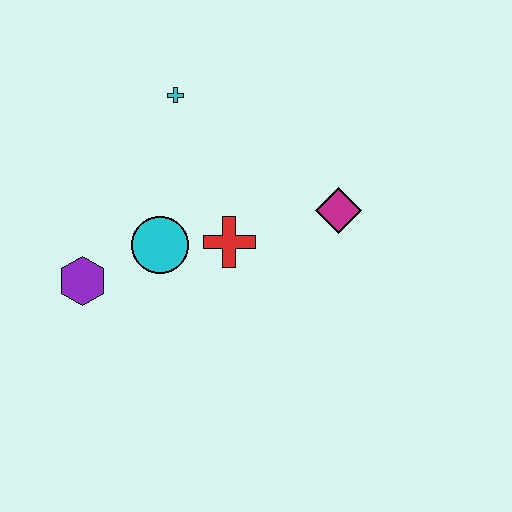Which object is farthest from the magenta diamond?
The purple hexagon is farthest from the magenta diamond.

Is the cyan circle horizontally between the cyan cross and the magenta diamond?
No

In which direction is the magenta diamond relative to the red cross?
The magenta diamond is to the right of the red cross.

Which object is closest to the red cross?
The cyan circle is closest to the red cross.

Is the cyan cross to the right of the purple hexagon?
Yes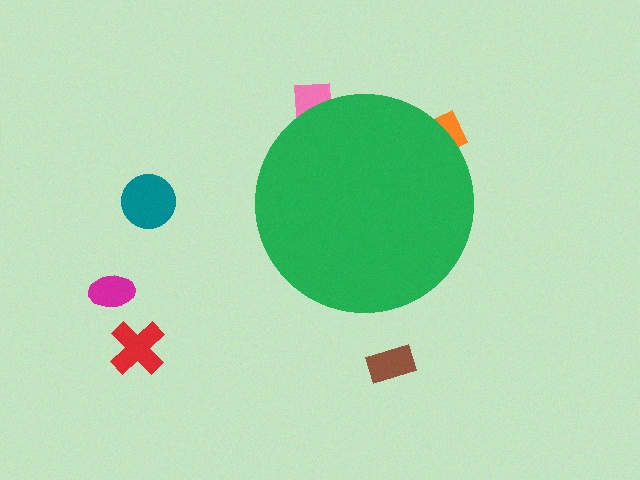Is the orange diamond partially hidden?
Yes, the orange diamond is partially hidden behind the green circle.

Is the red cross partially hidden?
No, the red cross is fully visible.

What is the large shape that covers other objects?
A green circle.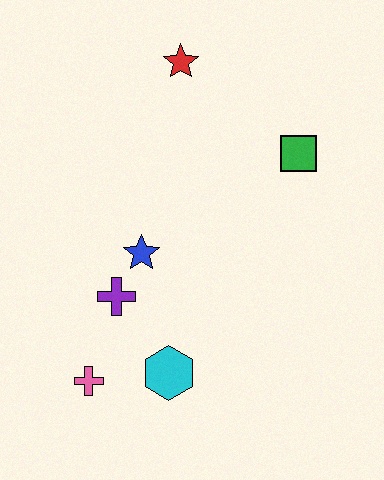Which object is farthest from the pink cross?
The red star is farthest from the pink cross.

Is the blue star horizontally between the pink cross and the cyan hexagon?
Yes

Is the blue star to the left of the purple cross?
No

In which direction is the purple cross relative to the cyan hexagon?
The purple cross is above the cyan hexagon.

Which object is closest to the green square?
The red star is closest to the green square.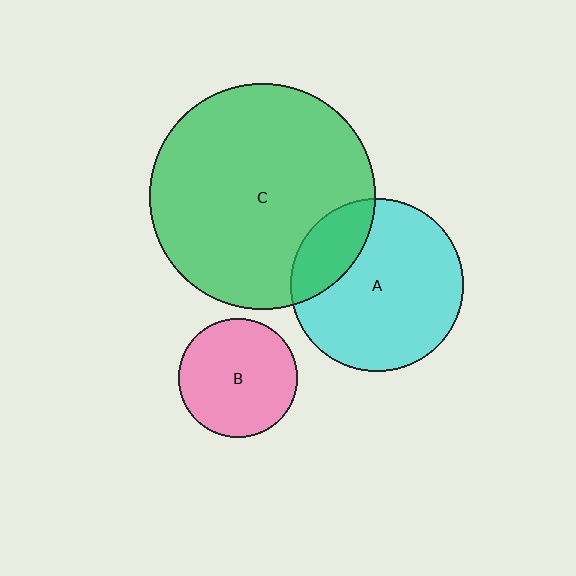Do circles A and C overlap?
Yes.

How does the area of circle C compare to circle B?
Approximately 3.6 times.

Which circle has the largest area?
Circle C (green).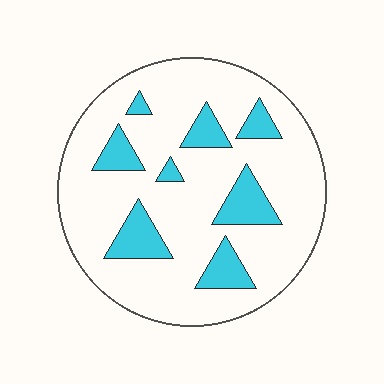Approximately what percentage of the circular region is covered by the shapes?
Approximately 20%.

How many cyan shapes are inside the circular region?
8.